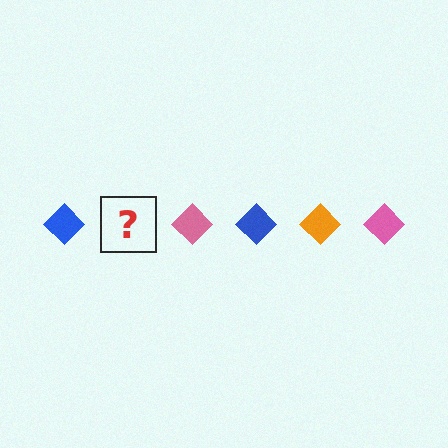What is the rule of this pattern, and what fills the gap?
The rule is that the pattern cycles through blue, orange, pink diamonds. The gap should be filled with an orange diamond.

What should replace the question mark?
The question mark should be replaced with an orange diamond.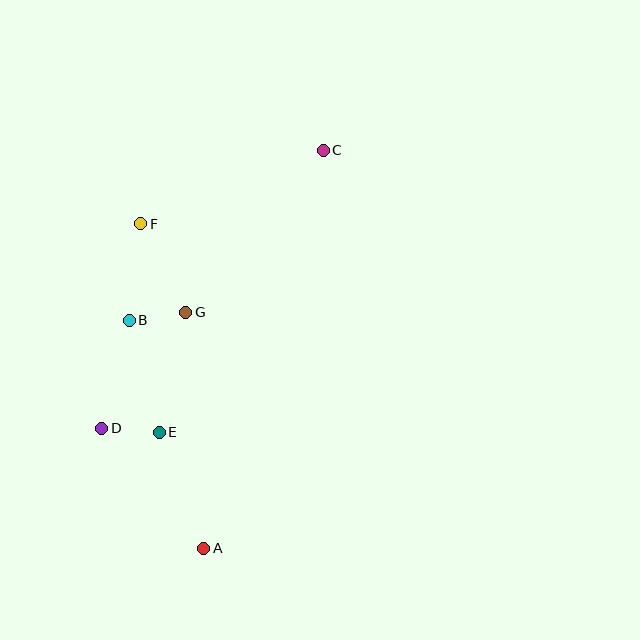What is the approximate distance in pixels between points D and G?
The distance between D and G is approximately 144 pixels.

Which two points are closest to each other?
Points B and G are closest to each other.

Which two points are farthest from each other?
Points A and C are farthest from each other.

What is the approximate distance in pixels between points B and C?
The distance between B and C is approximately 258 pixels.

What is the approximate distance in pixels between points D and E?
The distance between D and E is approximately 58 pixels.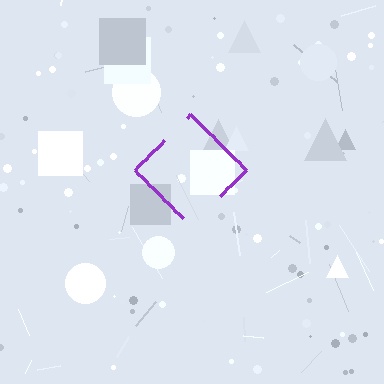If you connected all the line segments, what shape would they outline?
They would outline a diamond.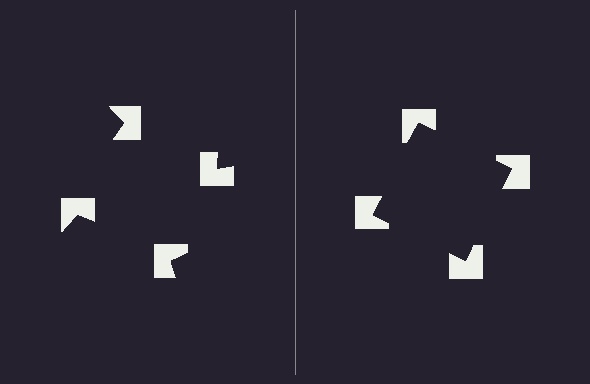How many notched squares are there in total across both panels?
8 — 4 on each side.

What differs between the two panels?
The notched squares are positioned identically on both sides; only the wedge orientations differ. On the right they align to a square; on the left they are misaligned.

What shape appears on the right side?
An illusory square.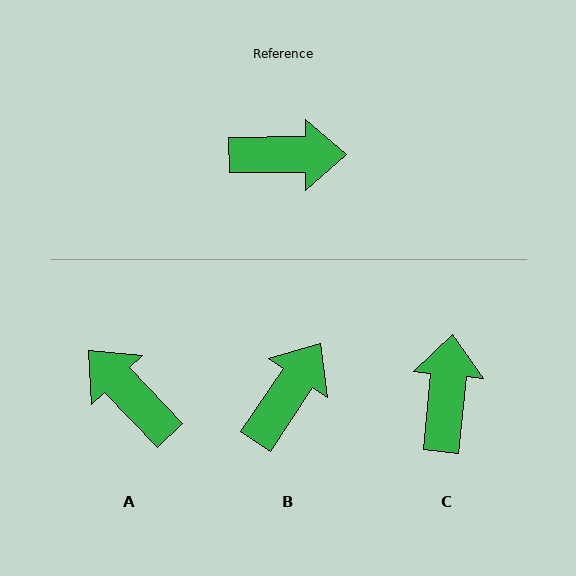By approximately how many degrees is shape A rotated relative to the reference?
Approximately 133 degrees counter-clockwise.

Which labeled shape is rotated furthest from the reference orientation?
A, about 133 degrees away.